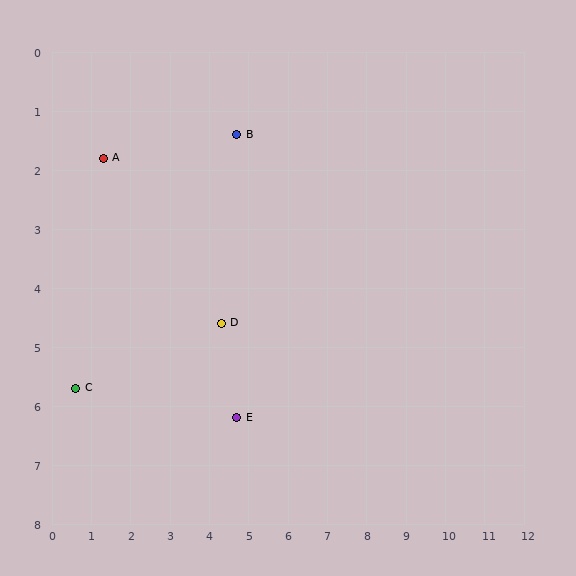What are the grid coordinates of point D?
Point D is at approximately (4.3, 4.6).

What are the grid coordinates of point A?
Point A is at approximately (1.3, 1.8).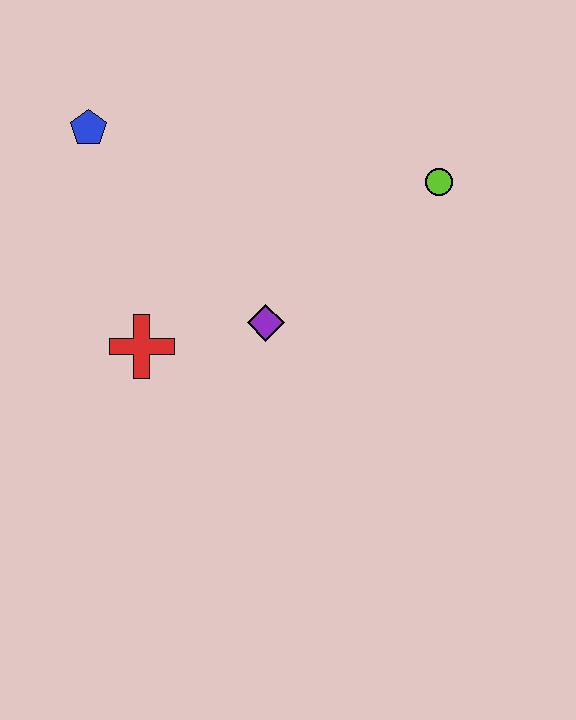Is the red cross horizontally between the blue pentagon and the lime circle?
Yes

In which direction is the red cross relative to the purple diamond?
The red cross is to the left of the purple diamond.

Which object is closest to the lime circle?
The purple diamond is closest to the lime circle.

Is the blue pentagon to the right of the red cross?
No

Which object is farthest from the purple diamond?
The blue pentagon is farthest from the purple diamond.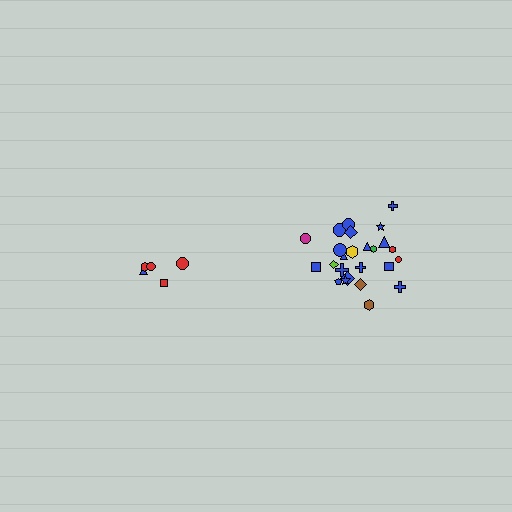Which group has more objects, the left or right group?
The right group.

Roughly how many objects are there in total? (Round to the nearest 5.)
Roughly 30 objects in total.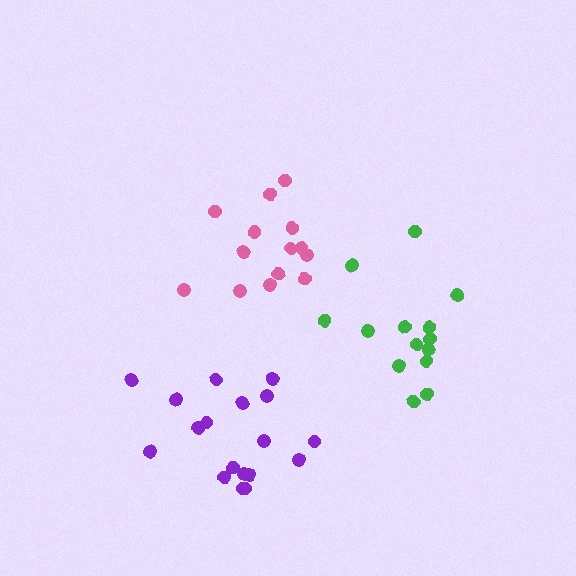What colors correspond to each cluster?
The clusters are colored: green, purple, pink.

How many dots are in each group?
Group 1: 14 dots, Group 2: 18 dots, Group 3: 14 dots (46 total).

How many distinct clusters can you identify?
There are 3 distinct clusters.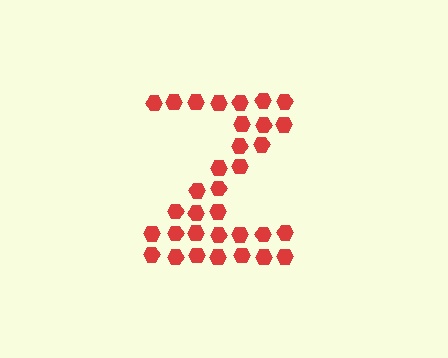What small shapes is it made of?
It is made of small hexagons.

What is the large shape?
The large shape is the letter Z.